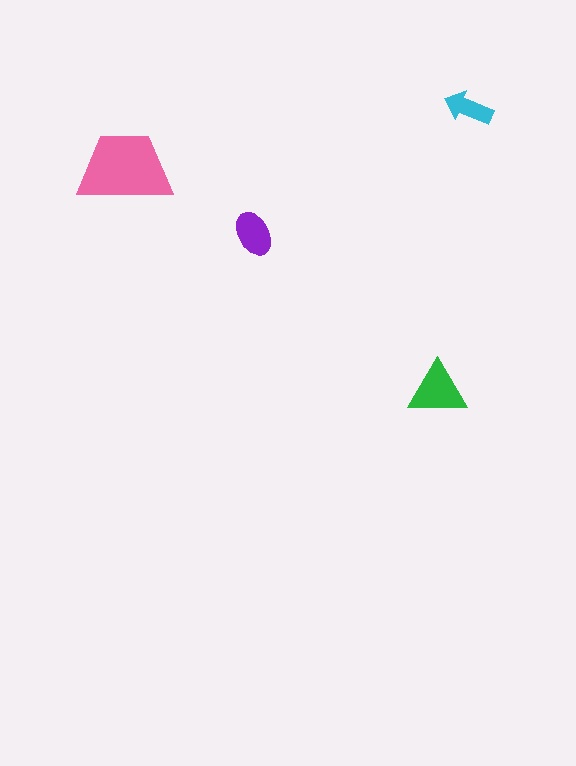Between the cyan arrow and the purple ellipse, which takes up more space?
The purple ellipse.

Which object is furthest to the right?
The cyan arrow is rightmost.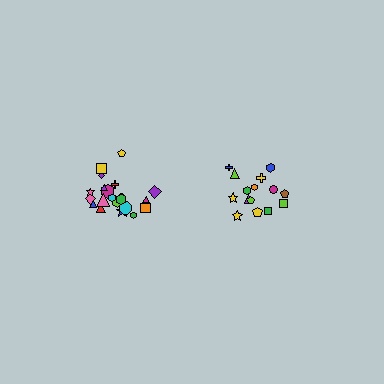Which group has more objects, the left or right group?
The left group.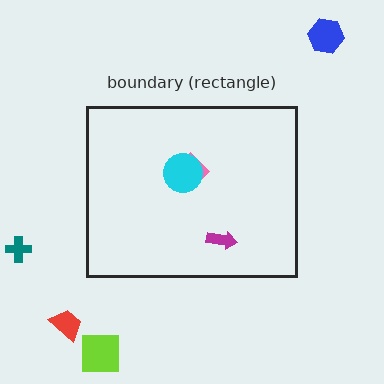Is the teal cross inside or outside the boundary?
Outside.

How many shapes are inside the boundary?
3 inside, 4 outside.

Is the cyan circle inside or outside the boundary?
Inside.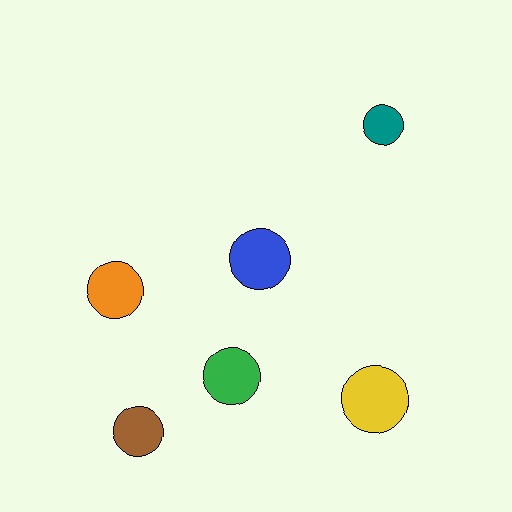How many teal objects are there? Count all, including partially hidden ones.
There is 1 teal object.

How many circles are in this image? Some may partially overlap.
There are 6 circles.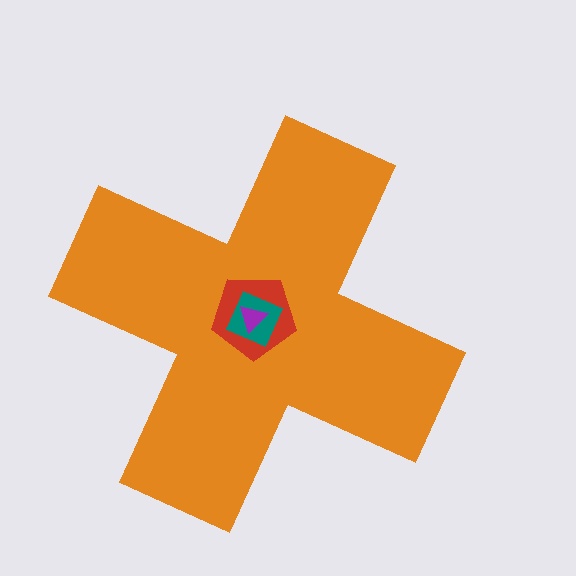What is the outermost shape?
The orange cross.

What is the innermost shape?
The purple triangle.